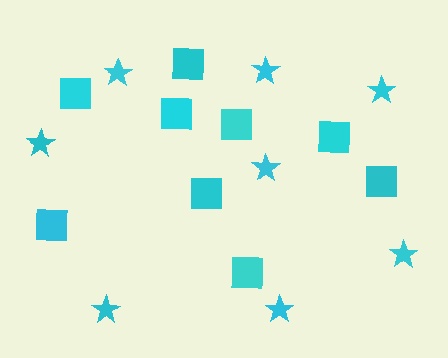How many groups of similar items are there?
There are 2 groups: one group of squares (9) and one group of stars (8).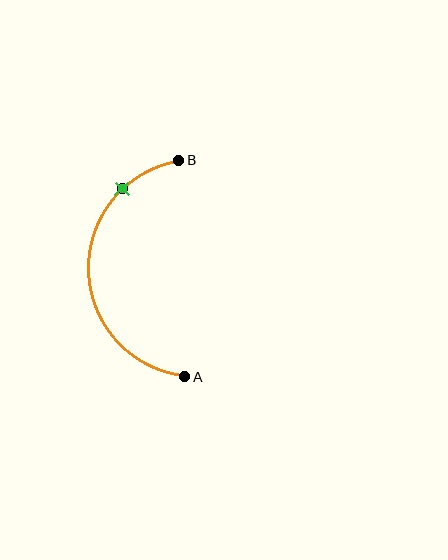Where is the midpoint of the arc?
The arc midpoint is the point on the curve farthest from the straight line joining A and B. It sits to the left of that line.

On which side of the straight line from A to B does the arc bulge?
The arc bulges to the left of the straight line connecting A and B.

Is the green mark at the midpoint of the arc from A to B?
No. The green mark lies on the arc but is closer to endpoint B. The arc midpoint would be at the point on the curve equidistant along the arc from both A and B.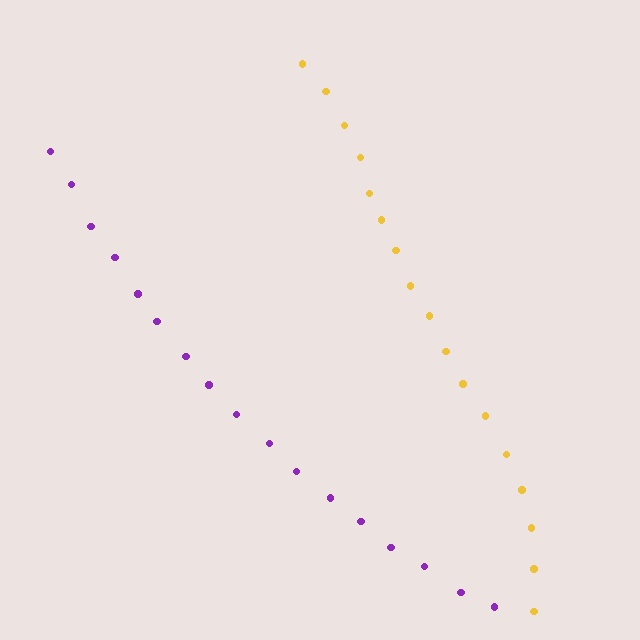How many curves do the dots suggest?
There are 2 distinct paths.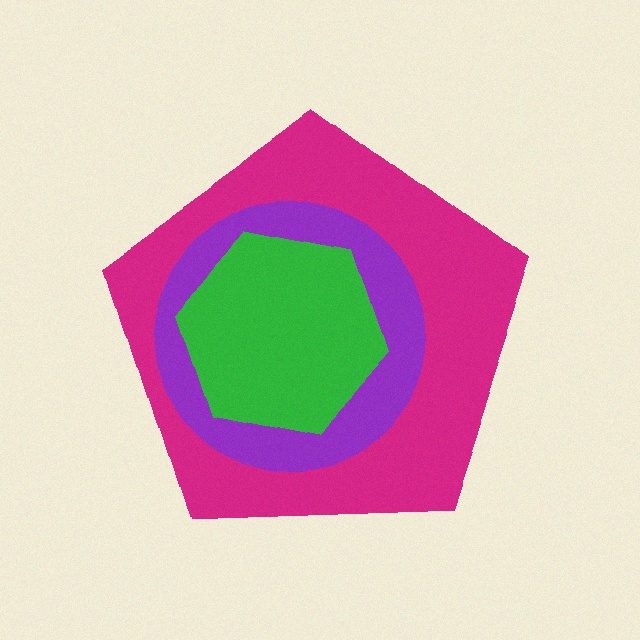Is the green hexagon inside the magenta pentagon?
Yes.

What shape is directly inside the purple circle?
The green hexagon.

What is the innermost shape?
The green hexagon.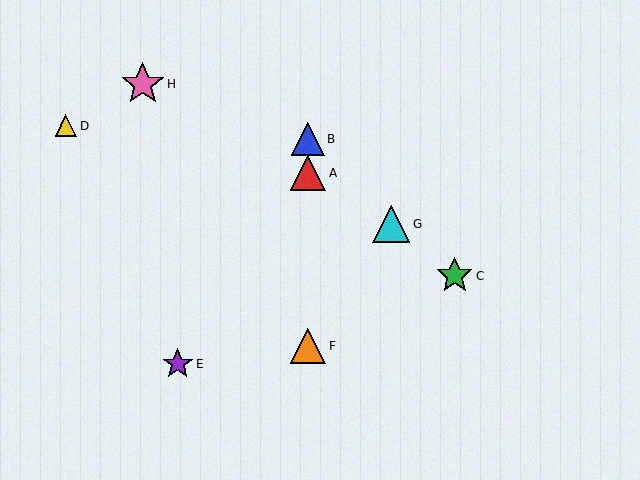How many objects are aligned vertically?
3 objects (A, B, F) are aligned vertically.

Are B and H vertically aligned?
No, B is at x≈308 and H is at x≈143.